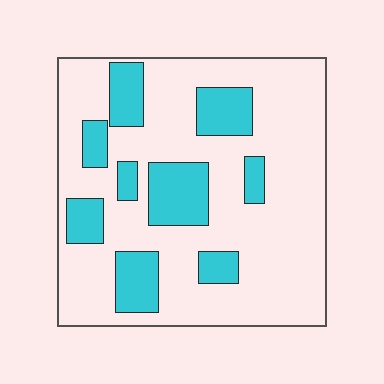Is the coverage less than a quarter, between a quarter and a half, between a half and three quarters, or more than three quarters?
Less than a quarter.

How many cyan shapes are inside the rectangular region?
9.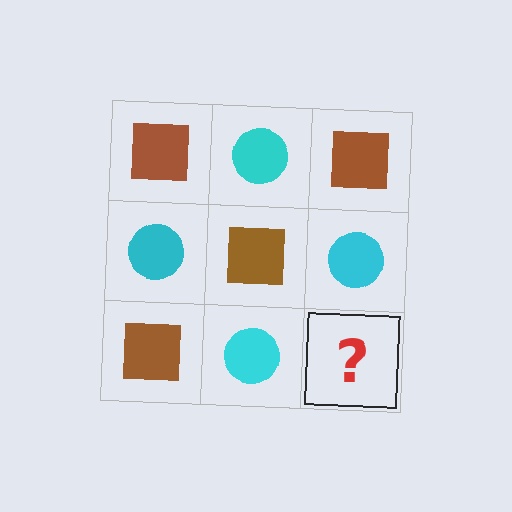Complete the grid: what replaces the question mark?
The question mark should be replaced with a brown square.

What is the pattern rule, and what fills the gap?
The rule is that it alternates brown square and cyan circle in a checkerboard pattern. The gap should be filled with a brown square.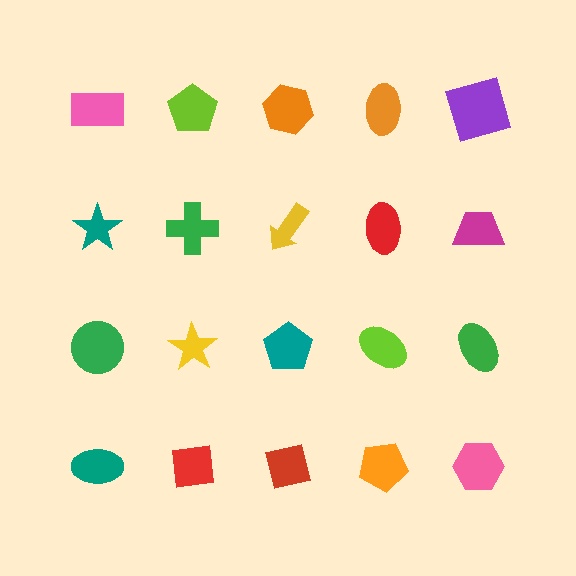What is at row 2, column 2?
A green cross.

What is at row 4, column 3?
A red square.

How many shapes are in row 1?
5 shapes.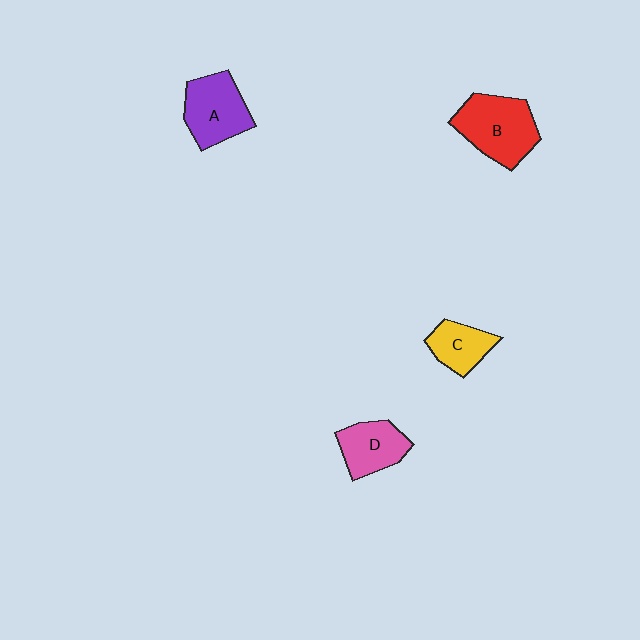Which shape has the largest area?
Shape B (red).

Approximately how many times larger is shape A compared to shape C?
Approximately 1.5 times.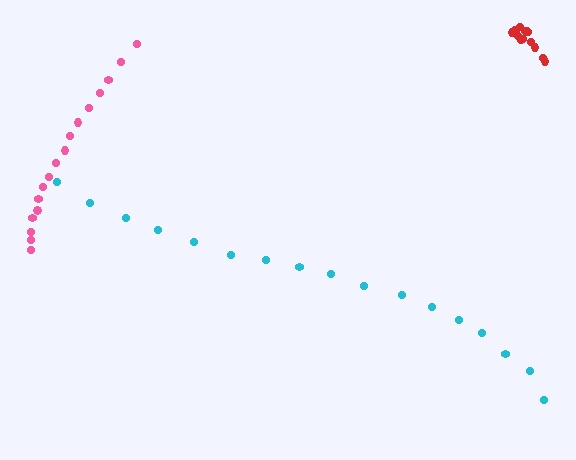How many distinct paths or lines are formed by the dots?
There are 3 distinct paths.